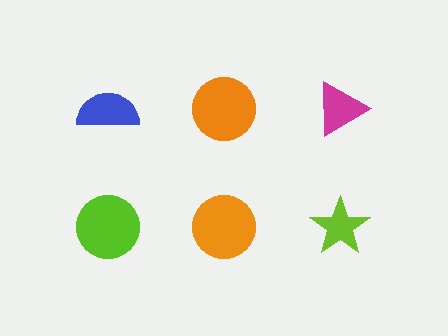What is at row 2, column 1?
A lime circle.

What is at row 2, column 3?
A lime star.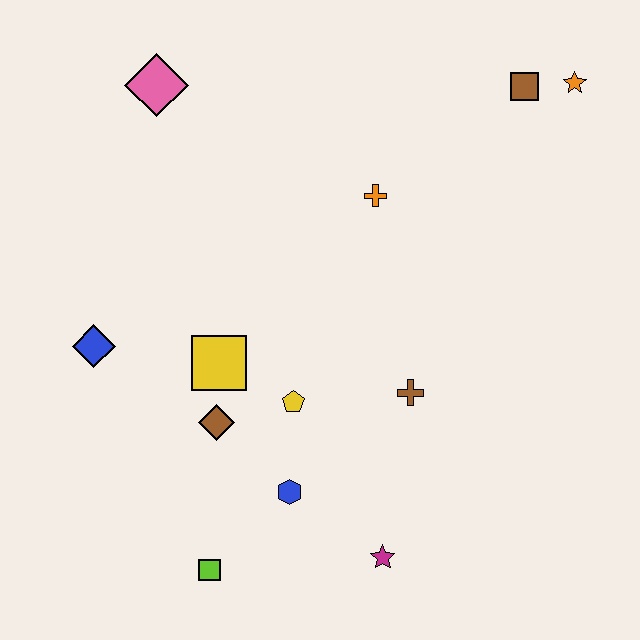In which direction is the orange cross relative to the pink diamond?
The orange cross is to the right of the pink diamond.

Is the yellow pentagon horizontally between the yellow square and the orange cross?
Yes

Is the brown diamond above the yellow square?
No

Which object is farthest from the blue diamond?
The orange star is farthest from the blue diamond.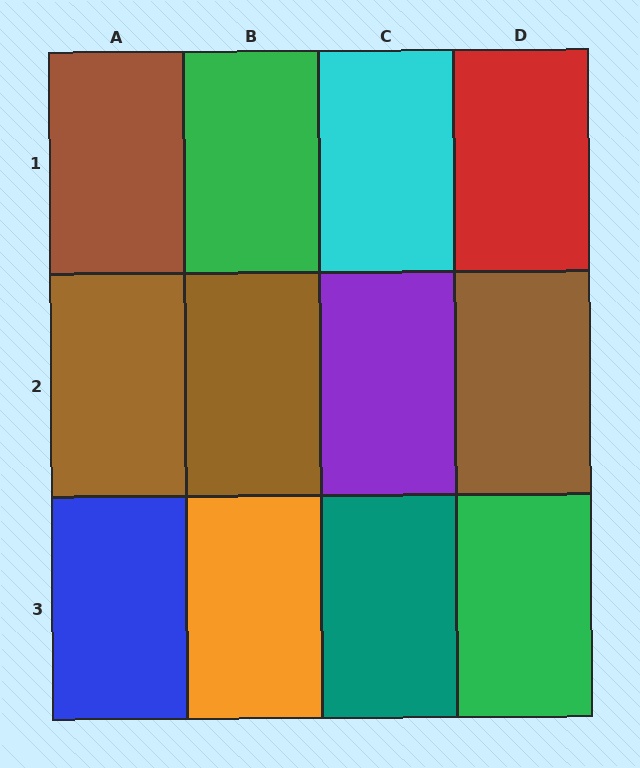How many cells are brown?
4 cells are brown.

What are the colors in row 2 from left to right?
Brown, brown, purple, brown.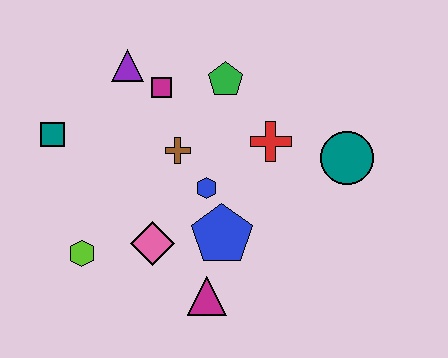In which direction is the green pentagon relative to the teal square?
The green pentagon is to the right of the teal square.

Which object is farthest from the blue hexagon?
The teal square is farthest from the blue hexagon.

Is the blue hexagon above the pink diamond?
Yes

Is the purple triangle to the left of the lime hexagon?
No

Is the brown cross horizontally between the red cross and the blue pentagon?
No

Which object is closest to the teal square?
The purple triangle is closest to the teal square.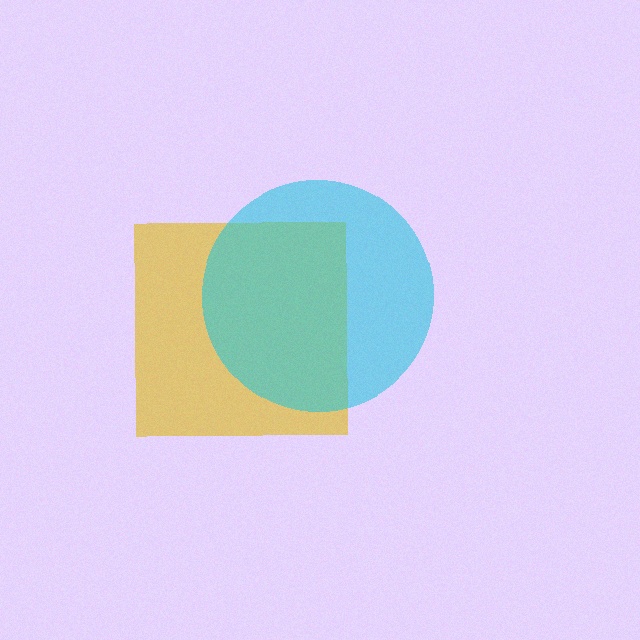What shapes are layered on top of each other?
The layered shapes are: a yellow square, a cyan circle.